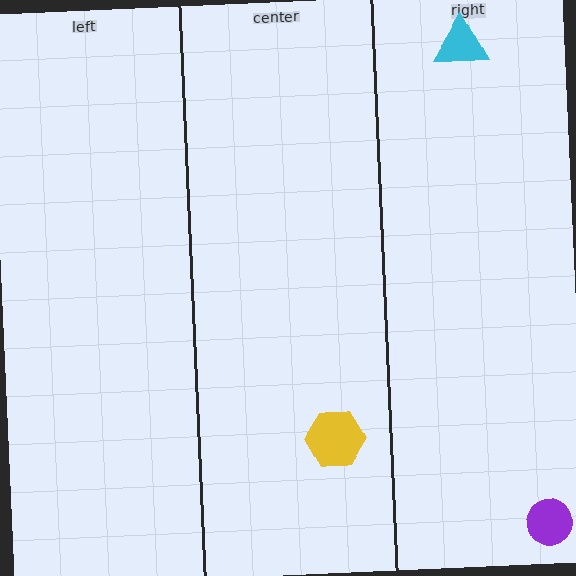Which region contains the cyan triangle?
The right region.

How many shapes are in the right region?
2.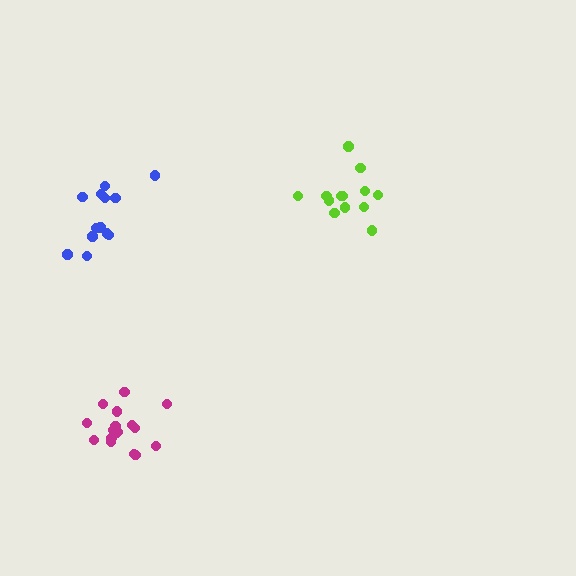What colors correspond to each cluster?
The clusters are colored: lime, magenta, blue.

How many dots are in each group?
Group 1: 13 dots, Group 2: 17 dots, Group 3: 13 dots (43 total).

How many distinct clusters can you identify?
There are 3 distinct clusters.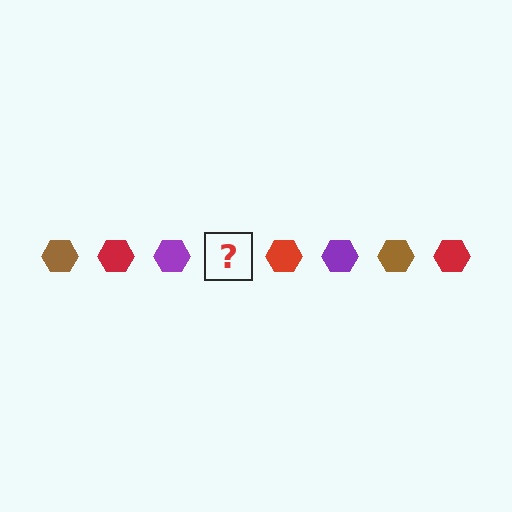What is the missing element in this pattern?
The missing element is a brown hexagon.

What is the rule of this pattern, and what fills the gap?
The rule is that the pattern cycles through brown, red, purple hexagons. The gap should be filled with a brown hexagon.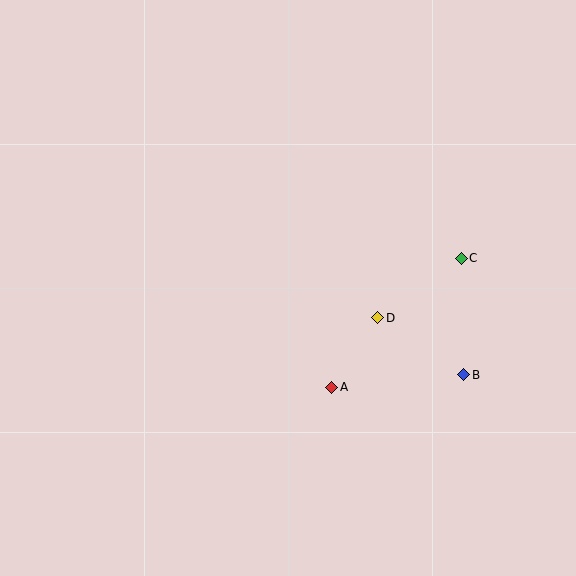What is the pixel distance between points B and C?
The distance between B and C is 116 pixels.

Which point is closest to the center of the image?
Point D at (378, 318) is closest to the center.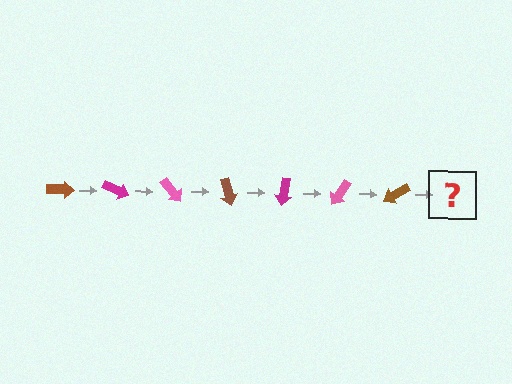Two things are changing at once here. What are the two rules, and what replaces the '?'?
The two rules are that it rotates 25 degrees each step and the color cycles through brown, magenta, and pink. The '?' should be a magenta arrow, rotated 175 degrees from the start.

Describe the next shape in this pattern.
It should be a magenta arrow, rotated 175 degrees from the start.